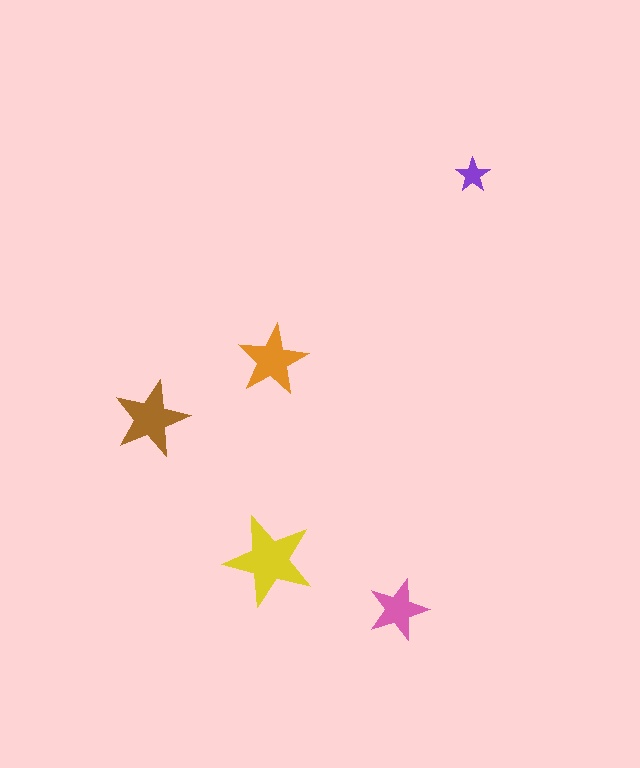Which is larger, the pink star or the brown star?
The brown one.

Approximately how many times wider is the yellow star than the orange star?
About 1.5 times wider.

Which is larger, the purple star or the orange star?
The orange one.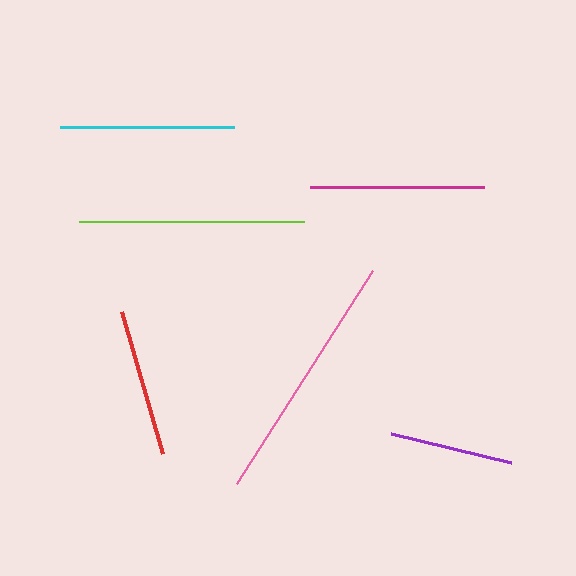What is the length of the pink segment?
The pink segment is approximately 253 pixels long.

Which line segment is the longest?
The pink line is the longest at approximately 253 pixels.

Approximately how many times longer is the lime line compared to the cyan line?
The lime line is approximately 1.3 times the length of the cyan line.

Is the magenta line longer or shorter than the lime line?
The lime line is longer than the magenta line.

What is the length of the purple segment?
The purple segment is approximately 124 pixels long.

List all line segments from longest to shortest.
From longest to shortest: pink, lime, magenta, cyan, red, purple.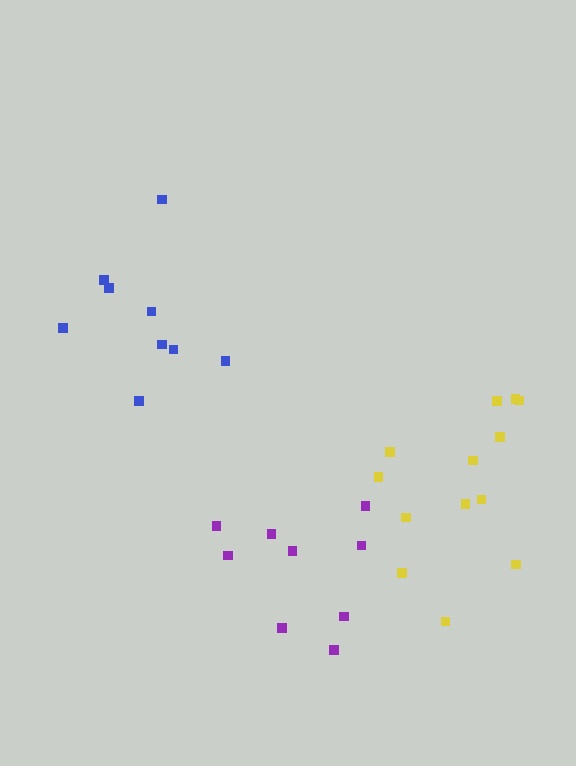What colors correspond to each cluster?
The clusters are colored: blue, purple, yellow.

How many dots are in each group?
Group 1: 9 dots, Group 2: 9 dots, Group 3: 13 dots (31 total).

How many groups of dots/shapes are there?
There are 3 groups.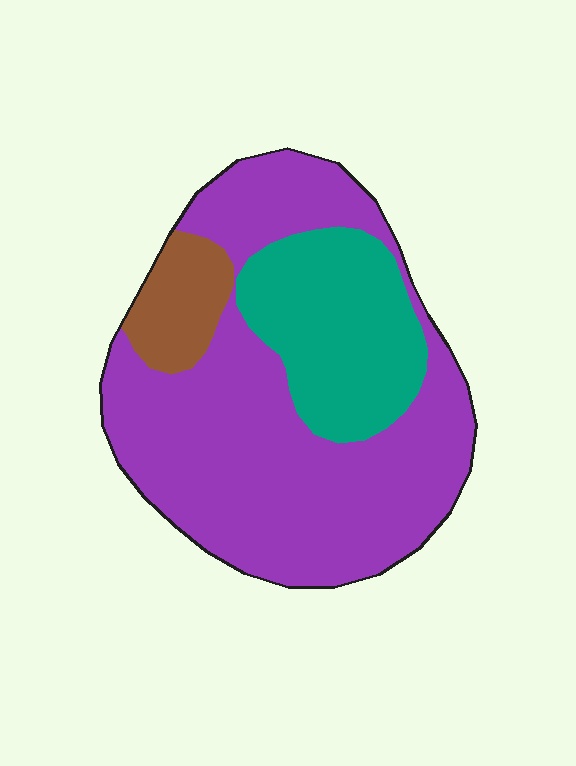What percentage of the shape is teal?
Teal takes up less than a quarter of the shape.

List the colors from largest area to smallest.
From largest to smallest: purple, teal, brown.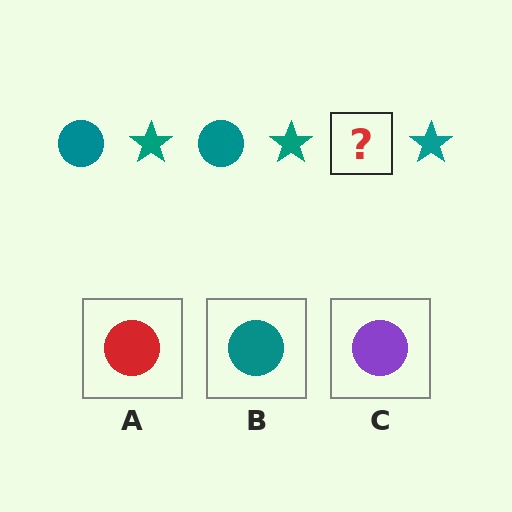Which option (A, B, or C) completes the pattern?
B.